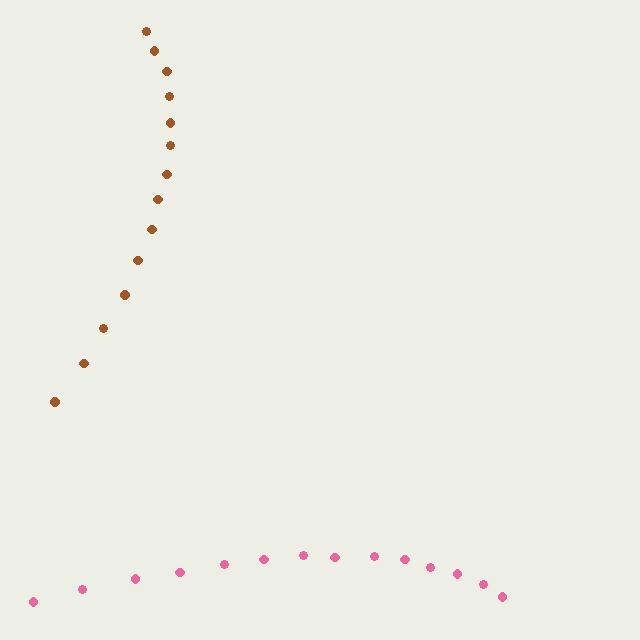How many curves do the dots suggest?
There are 2 distinct paths.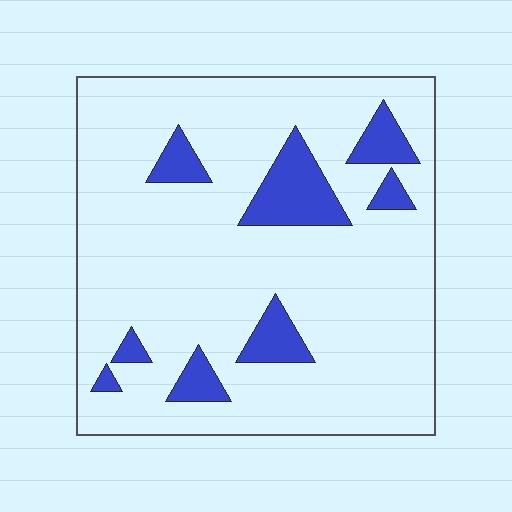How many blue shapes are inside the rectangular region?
8.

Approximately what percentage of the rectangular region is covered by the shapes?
Approximately 15%.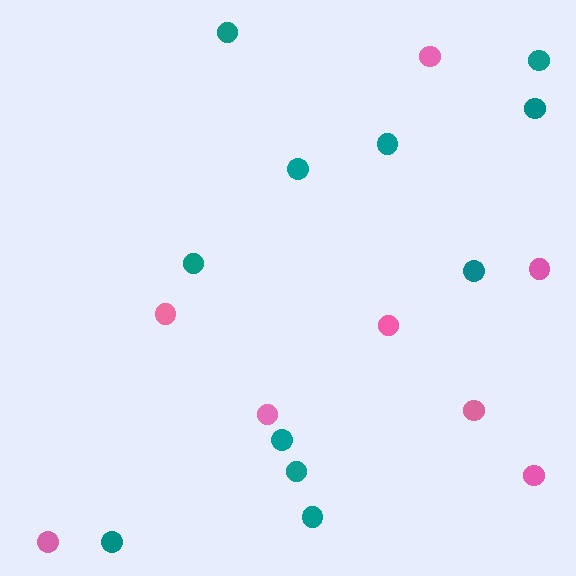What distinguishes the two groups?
There are 2 groups: one group of pink circles (8) and one group of teal circles (11).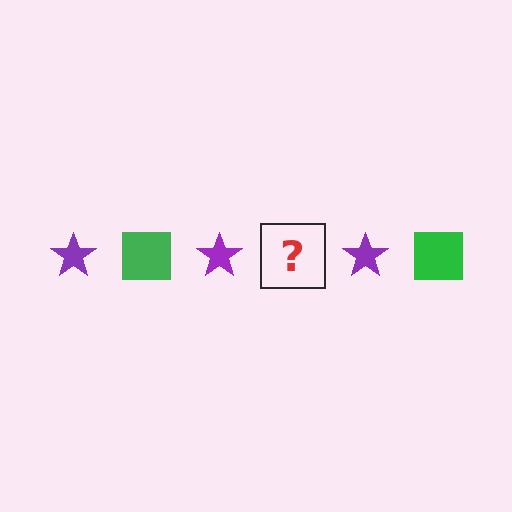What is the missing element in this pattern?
The missing element is a green square.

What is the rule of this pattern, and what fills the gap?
The rule is that the pattern alternates between purple star and green square. The gap should be filled with a green square.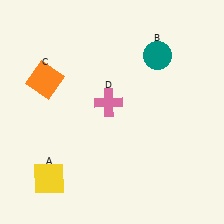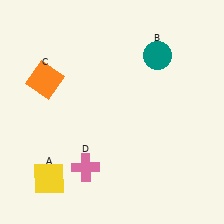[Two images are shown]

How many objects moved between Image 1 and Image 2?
1 object moved between the two images.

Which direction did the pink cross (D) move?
The pink cross (D) moved down.